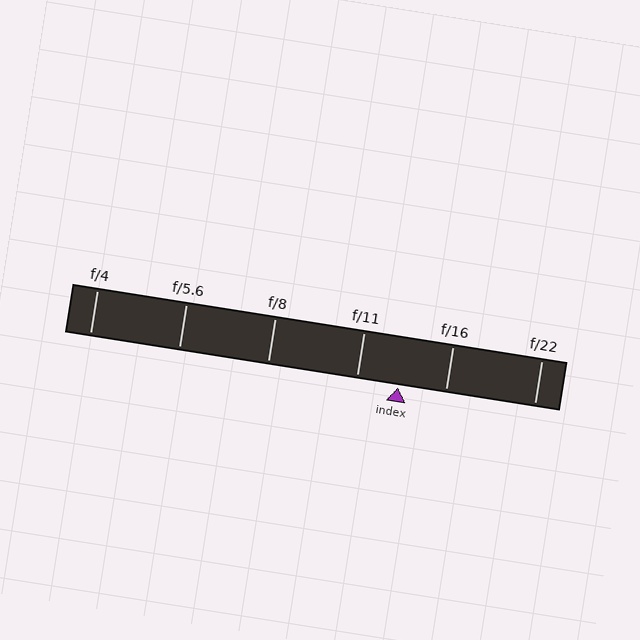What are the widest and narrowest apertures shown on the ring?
The widest aperture shown is f/4 and the narrowest is f/22.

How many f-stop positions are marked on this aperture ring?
There are 6 f-stop positions marked.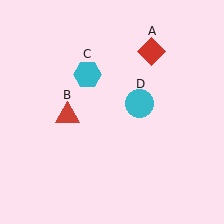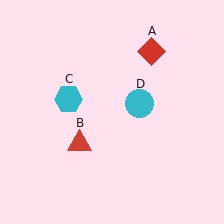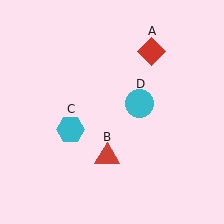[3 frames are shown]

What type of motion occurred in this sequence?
The red triangle (object B), cyan hexagon (object C) rotated counterclockwise around the center of the scene.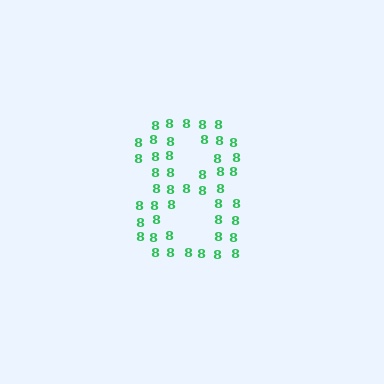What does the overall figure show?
The overall figure shows the digit 8.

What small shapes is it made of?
It is made of small digit 8's.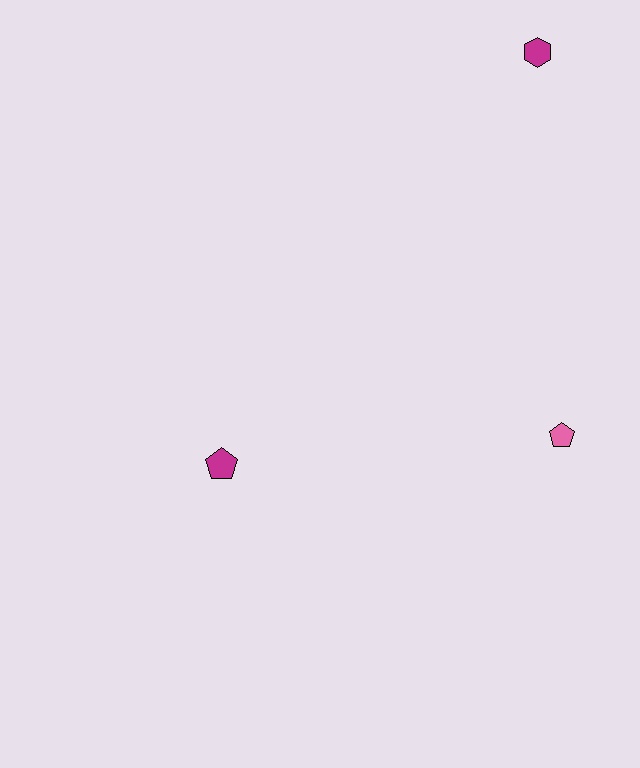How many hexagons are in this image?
There is 1 hexagon.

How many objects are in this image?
There are 3 objects.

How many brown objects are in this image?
There are no brown objects.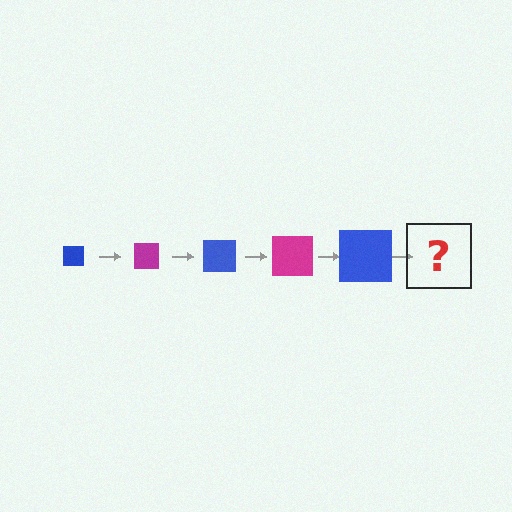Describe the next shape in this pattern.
It should be a magenta square, larger than the previous one.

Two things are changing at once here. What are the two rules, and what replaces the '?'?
The two rules are that the square grows larger each step and the color cycles through blue and magenta. The '?' should be a magenta square, larger than the previous one.